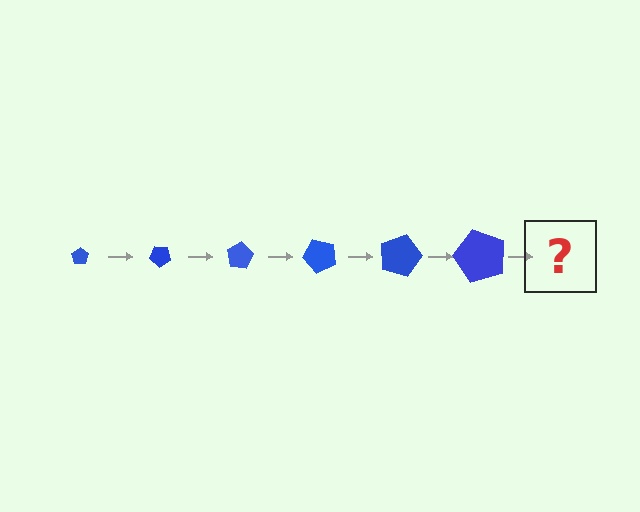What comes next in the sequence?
The next element should be a pentagon, larger than the previous one and rotated 240 degrees from the start.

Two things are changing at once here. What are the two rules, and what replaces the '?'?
The two rules are that the pentagon grows larger each step and it rotates 40 degrees each step. The '?' should be a pentagon, larger than the previous one and rotated 240 degrees from the start.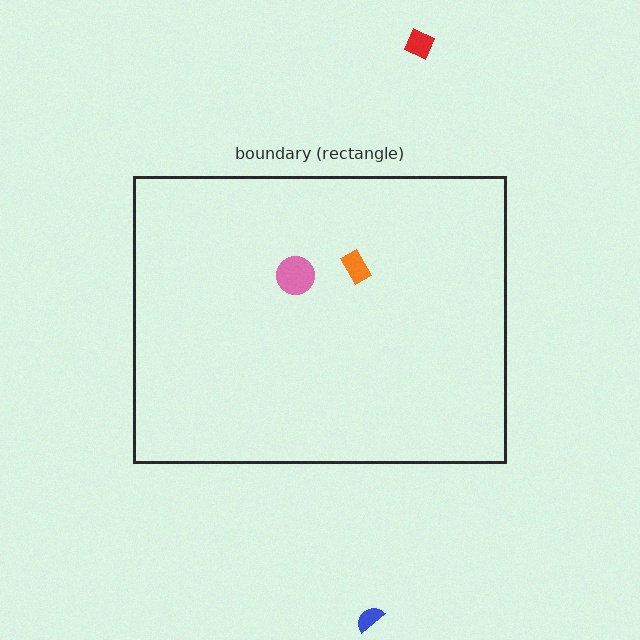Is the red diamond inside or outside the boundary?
Outside.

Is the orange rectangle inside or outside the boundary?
Inside.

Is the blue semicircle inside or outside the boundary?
Outside.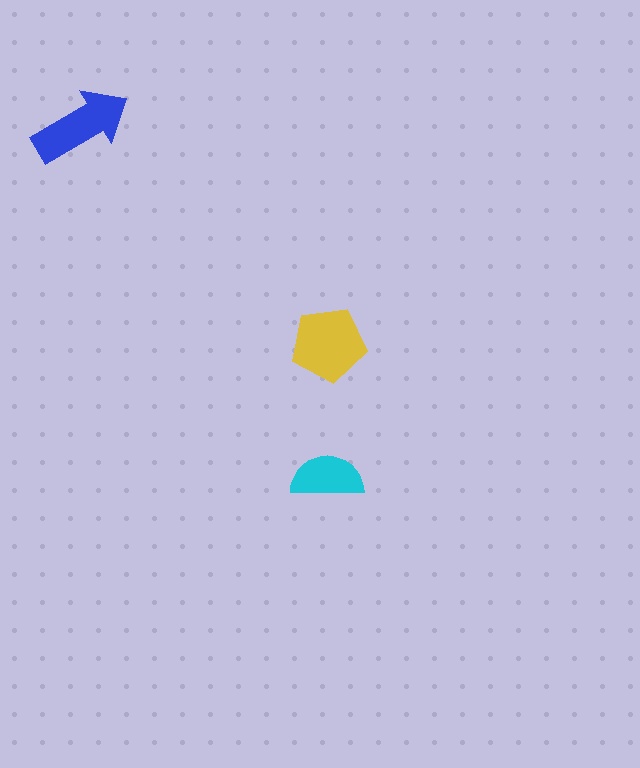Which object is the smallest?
The cyan semicircle.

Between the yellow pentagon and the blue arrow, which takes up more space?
The yellow pentagon.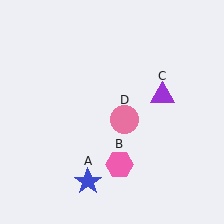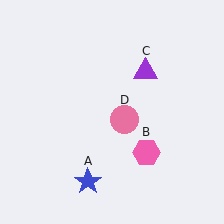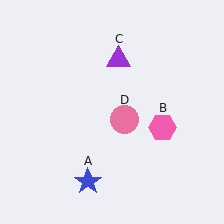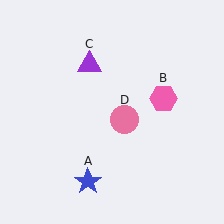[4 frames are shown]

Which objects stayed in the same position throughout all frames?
Blue star (object A) and pink circle (object D) remained stationary.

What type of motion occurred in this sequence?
The pink hexagon (object B), purple triangle (object C) rotated counterclockwise around the center of the scene.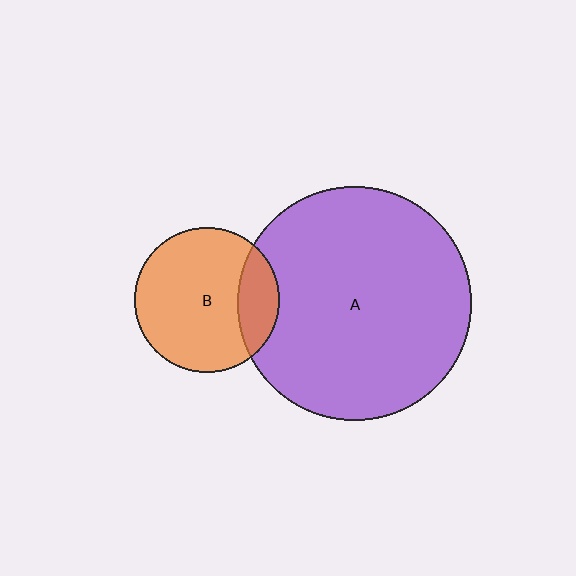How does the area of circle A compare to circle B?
Approximately 2.6 times.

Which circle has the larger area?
Circle A (purple).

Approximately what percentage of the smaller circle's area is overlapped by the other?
Approximately 20%.